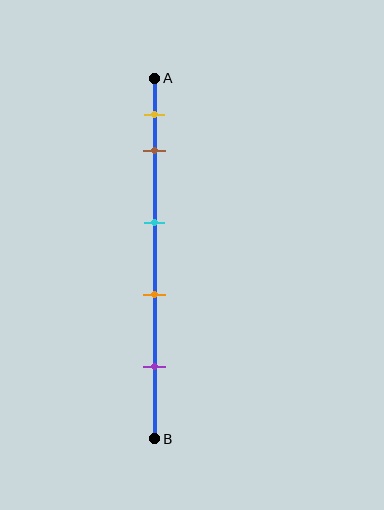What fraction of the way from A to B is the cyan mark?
The cyan mark is approximately 40% (0.4) of the way from A to B.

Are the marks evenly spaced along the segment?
No, the marks are not evenly spaced.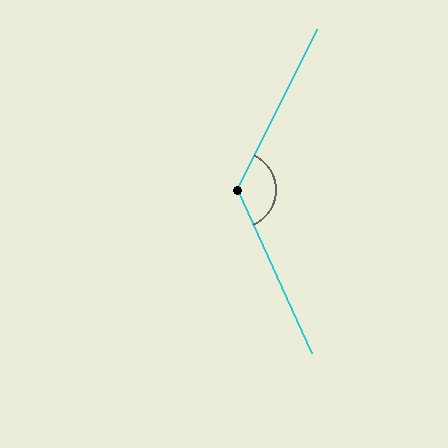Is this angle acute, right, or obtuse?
It is obtuse.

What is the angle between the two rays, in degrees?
Approximately 130 degrees.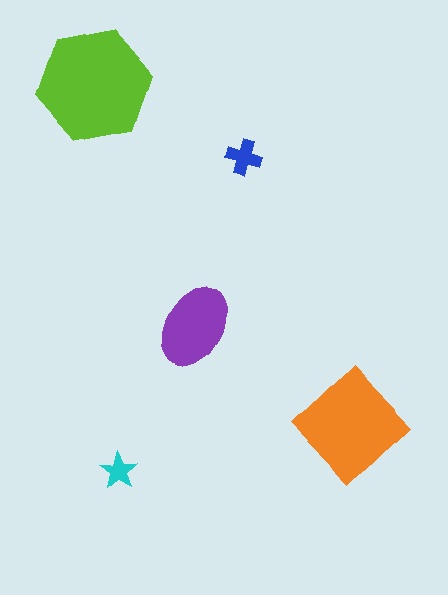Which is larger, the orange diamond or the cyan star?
The orange diamond.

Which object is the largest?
The lime hexagon.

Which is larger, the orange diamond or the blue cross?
The orange diamond.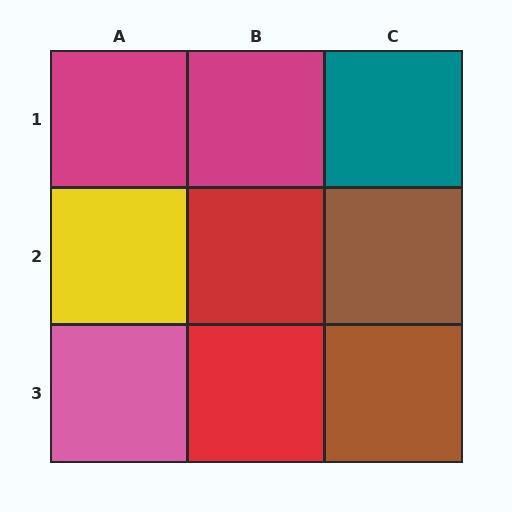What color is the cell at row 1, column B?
Magenta.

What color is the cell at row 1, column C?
Teal.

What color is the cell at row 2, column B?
Red.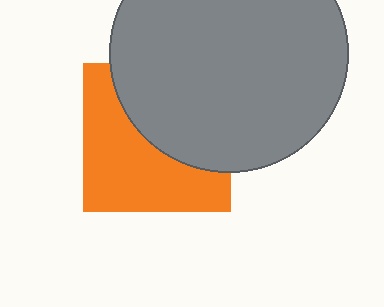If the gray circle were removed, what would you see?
You would see the complete orange square.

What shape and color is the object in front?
The object in front is a gray circle.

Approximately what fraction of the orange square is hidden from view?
Roughly 47% of the orange square is hidden behind the gray circle.